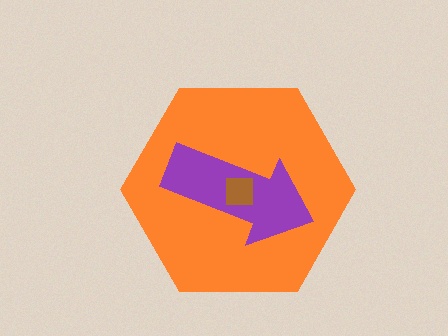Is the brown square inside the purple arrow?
Yes.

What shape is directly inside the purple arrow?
The brown square.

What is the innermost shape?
The brown square.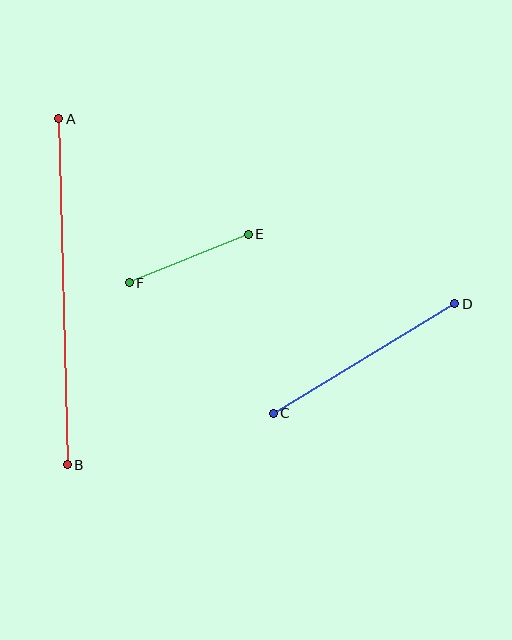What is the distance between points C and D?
The distance is approximately 212 pixels.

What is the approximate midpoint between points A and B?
The midpoint is at approximately (63, 292) pixels.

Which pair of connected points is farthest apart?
Points A and B are farthest apart.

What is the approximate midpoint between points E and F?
The midpoint is at approximately (189, 259) pixels.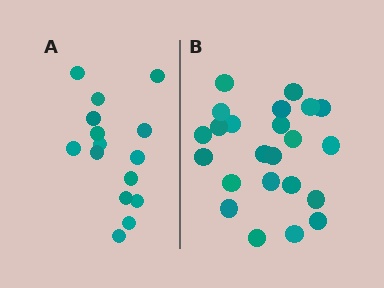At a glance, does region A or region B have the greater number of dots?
Region B (the right region) has more dots.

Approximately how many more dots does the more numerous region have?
Region B has roughly 8 or so more dots than region A.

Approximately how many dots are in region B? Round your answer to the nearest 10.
About 20 dots. (The exact count is 23, which rounds to 20.)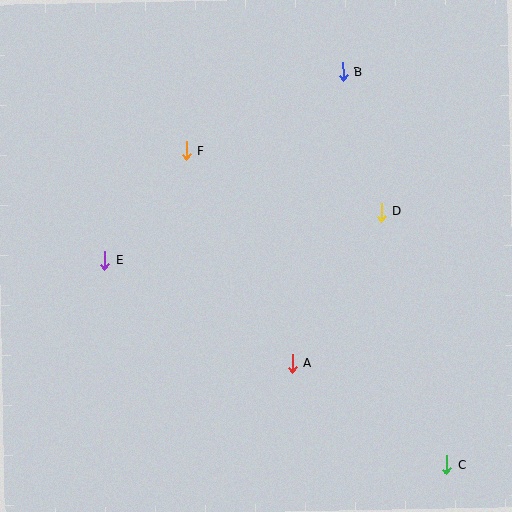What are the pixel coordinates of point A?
Point A is at (292, 364).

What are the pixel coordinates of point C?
Point C is at (447, 465).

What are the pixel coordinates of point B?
Point B is at (343, 72).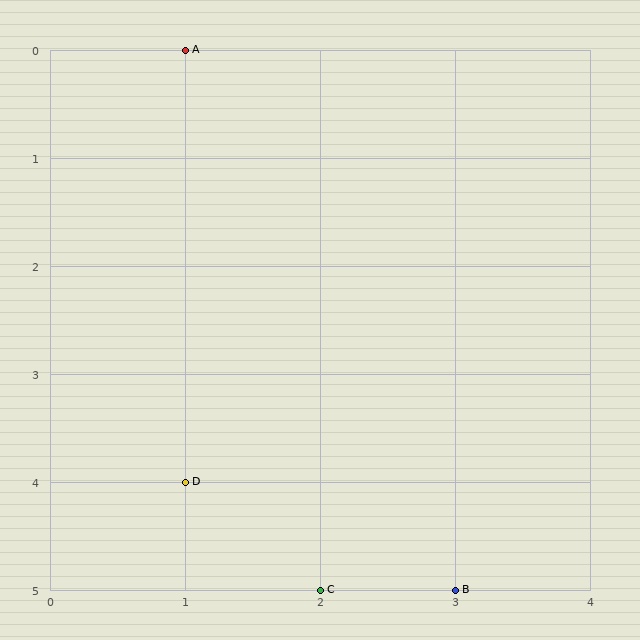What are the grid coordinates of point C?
Point C is at grid coordinates (2, 5).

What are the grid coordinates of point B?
Point B is at grid coordinates (3, 5).